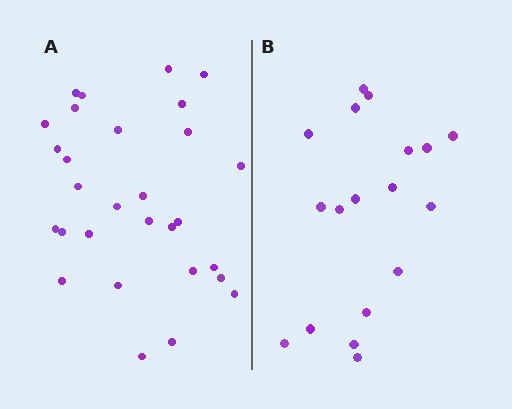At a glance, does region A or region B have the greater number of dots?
Region A (the left region) has more dots.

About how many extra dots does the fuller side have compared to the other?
Region A has roughly 12 or so more dots than region B.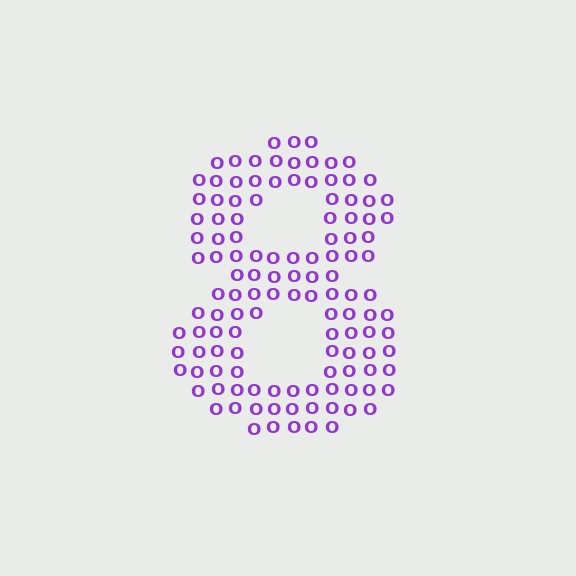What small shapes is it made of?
It is made of small letter O's.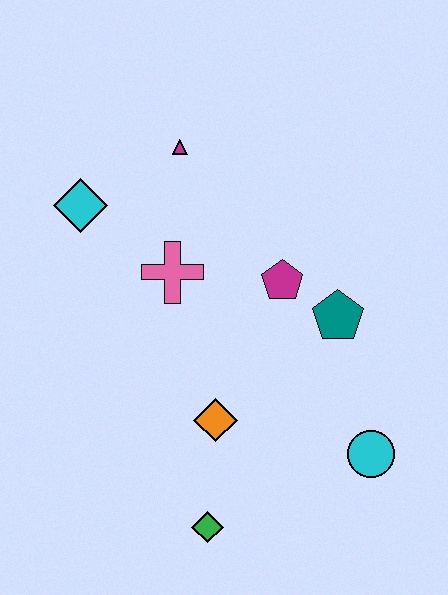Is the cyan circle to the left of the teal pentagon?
No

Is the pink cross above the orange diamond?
Yes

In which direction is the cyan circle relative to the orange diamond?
The cyan circle is to the right of the orange diamond.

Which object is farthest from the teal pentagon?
The cyan diamond is farthest from the teal pentagon.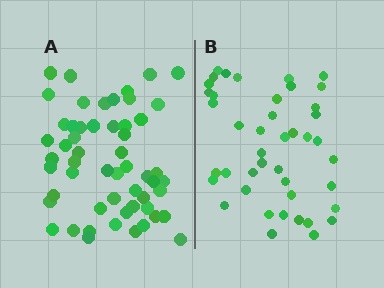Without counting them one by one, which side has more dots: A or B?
Region A (the left region) has more dots.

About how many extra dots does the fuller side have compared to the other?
Region A has roughly 12 or so more dots than region B.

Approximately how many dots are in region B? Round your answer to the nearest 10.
About 40 dots. (The exact count is 43, which rounds to 40.)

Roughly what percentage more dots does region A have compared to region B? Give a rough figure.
About 30% more.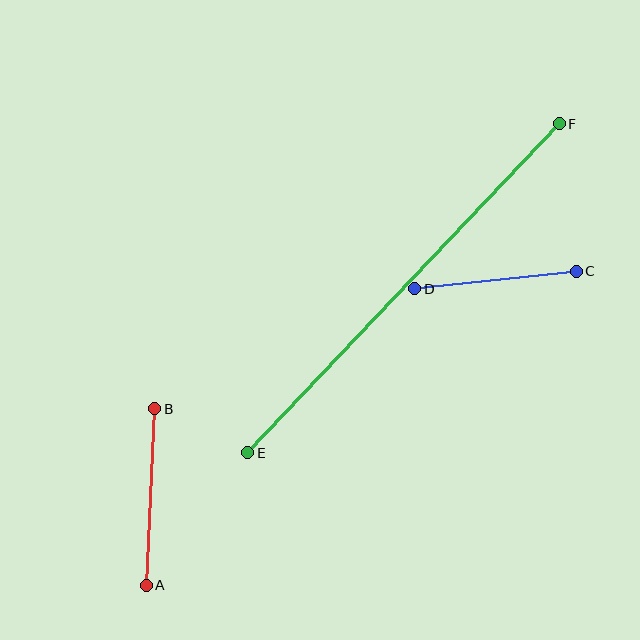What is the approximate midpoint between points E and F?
The midpoint is at approximately (404, 288) pixels.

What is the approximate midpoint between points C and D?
The midpoint is at approximately (495, 280) pixels.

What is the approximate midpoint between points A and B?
The midpoint is at approximately (151, 497) pixels.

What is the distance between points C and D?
The distance is approximately 163 pixels.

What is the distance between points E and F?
The distance is approximately 453 pixels.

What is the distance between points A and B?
The distance is approximately 177 pixels.